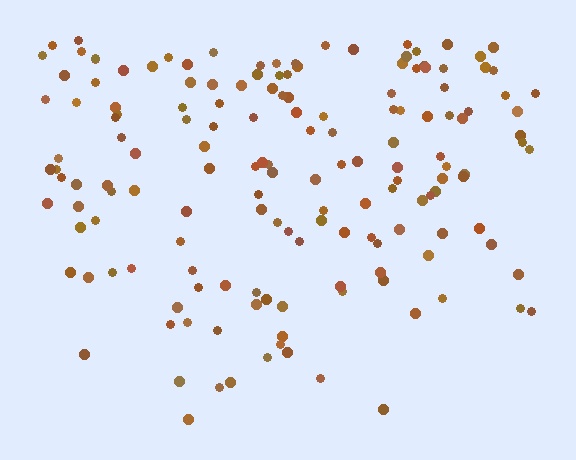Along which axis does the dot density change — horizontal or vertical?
Vertical.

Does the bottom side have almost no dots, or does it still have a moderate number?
Still a moderate number, just noticeably fewer than the top.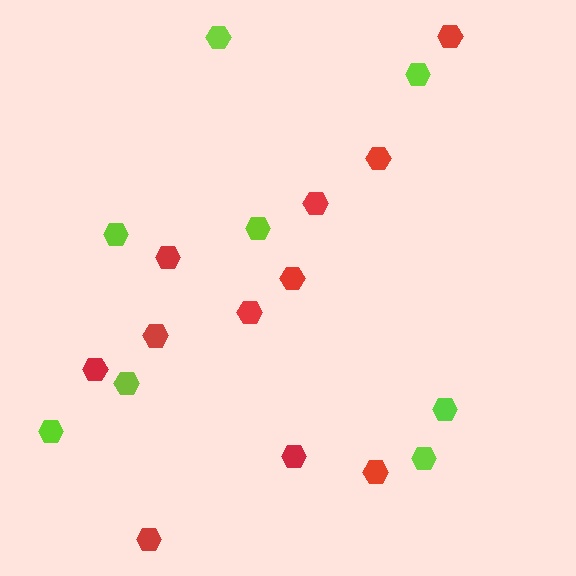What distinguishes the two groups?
There are 2 groups: one group of red hexagons (11) and one group of lime hexagons (8).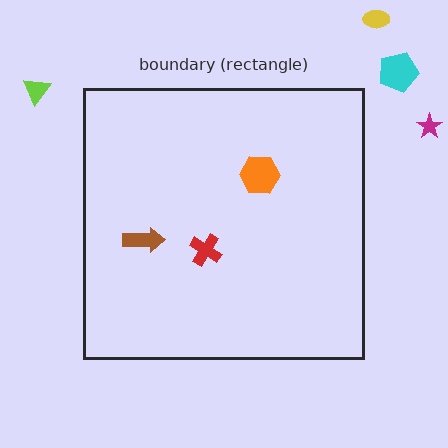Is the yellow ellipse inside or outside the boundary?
Outside.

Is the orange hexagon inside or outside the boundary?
Inside.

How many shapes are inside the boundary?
3 inside, 4 outside.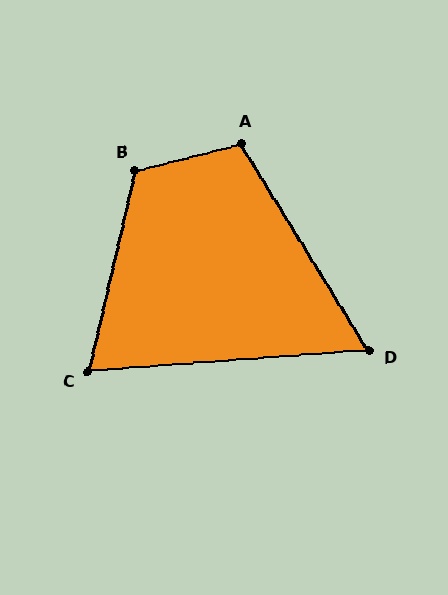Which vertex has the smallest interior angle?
D, at approximately 63 degrees.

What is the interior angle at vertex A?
Approximately 107 degrees (obtuse).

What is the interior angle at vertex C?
Approximately 73 degrees (acute).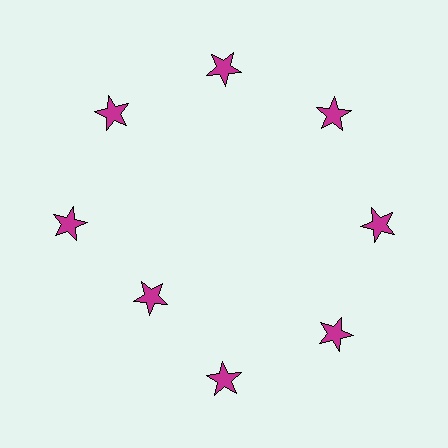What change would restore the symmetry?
The symmetry would be restored by moving it outward, back onto the ring so that all 8 stars sit at equal angles and equal distance from the center.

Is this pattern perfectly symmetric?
No. The 8 magenta stars are arranged in a ring, but one element near the 8 o'clock position is pulled inward toward the center, breaking the 8-fold rotational symmetry.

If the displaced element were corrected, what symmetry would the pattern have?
It would have 8-fold rotational symmetry — the pattern would map onto itself every 45 degrees.